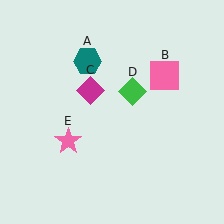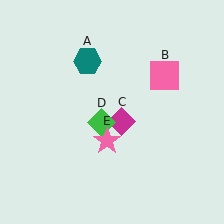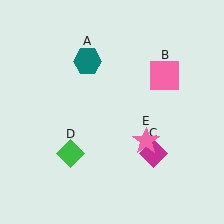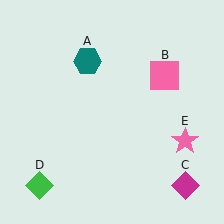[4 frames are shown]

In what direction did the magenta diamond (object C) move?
The magenta diamond (object C) moved down and to the right.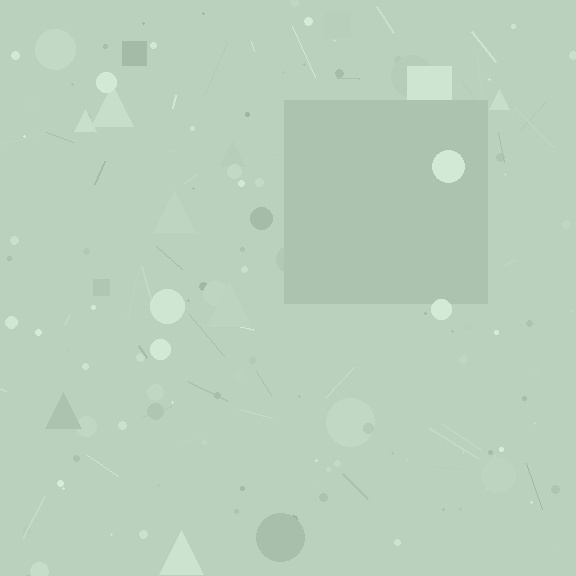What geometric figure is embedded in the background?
A square is embedded in the background.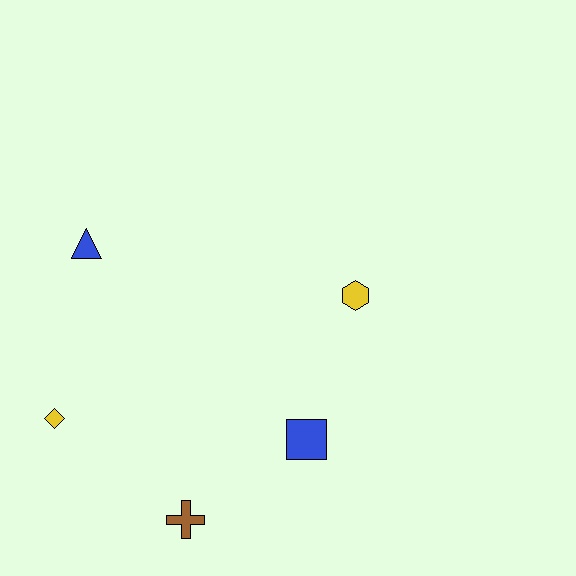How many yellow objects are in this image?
There are 2 yellow objects.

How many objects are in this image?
There are 5 objects.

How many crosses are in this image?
There is 1 cross.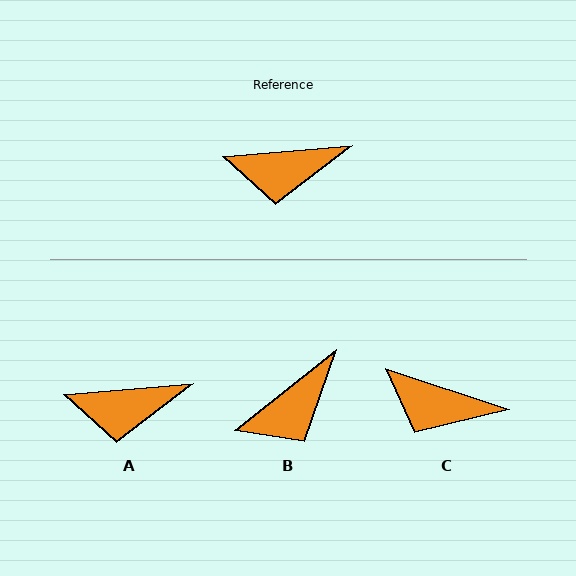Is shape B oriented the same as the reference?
No, it is off by about 34 degrees.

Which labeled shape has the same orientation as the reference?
A.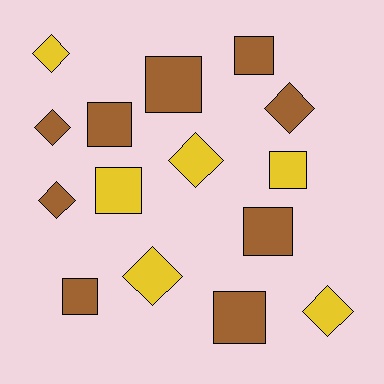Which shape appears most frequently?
Square, with 8 objects.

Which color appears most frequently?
Brown, with 9 objects.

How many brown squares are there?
There are 6 brown squares.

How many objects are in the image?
There are 15 objects.